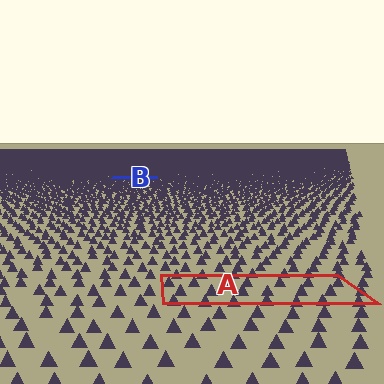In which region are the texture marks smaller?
The texture marks are smaller in region B, because it is farther away.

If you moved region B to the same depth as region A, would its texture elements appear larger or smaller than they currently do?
They would appear larger. At a closer depth, the same texture elements are projected at a bigger on-screen size.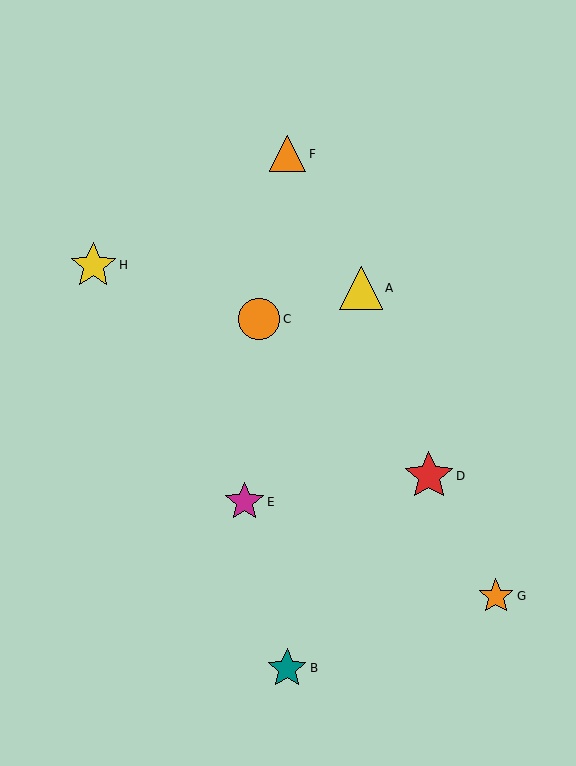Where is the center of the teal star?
The center of the teal star is at (287, 668).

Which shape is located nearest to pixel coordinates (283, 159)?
The orange triangle (labeled F) at (287, 154) is nearest to that location.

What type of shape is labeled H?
Shape H is a yellow star.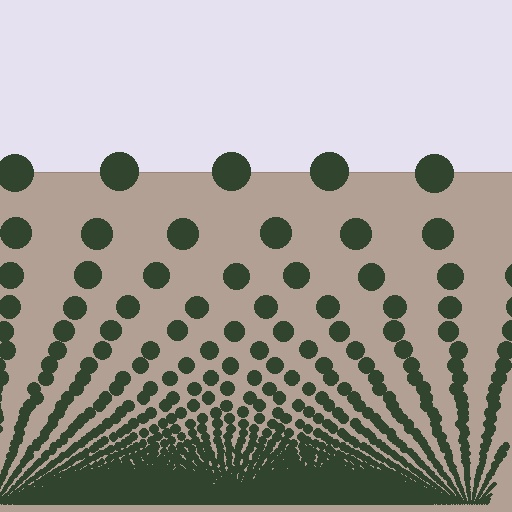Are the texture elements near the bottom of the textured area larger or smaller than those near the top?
Smaller. The gradient is inverted — elements near the bottom are smaller and denser.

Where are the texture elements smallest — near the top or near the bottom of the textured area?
Near the bottom.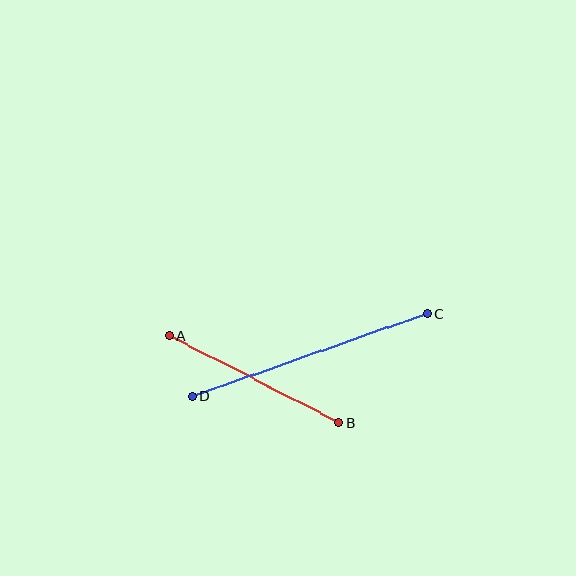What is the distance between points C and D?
The distance is approximately 248 pixels.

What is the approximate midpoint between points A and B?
The midpoint is at approximately (254, 379) pixels.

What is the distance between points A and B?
The distance is approximately 190 pixels.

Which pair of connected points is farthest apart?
Points C and D are farthest apart.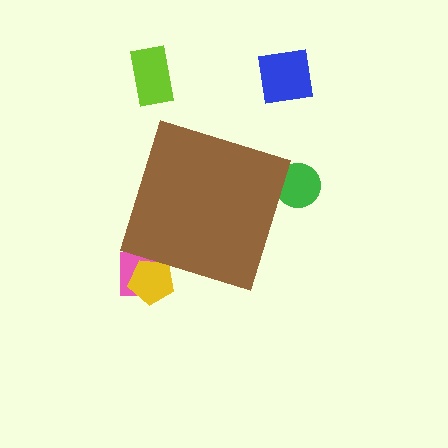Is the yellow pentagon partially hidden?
Yes, the yellow pentagon is partially hidden behind the brown diamond.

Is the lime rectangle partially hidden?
No, the lime rectangle is fully visible.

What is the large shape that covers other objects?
A brown diamond.